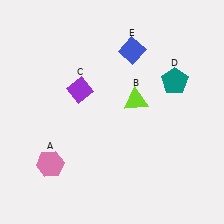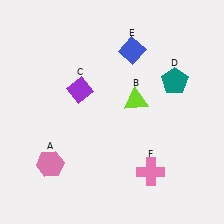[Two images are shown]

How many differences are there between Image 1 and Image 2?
There is 1 difference between the two images.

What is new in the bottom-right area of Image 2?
A pink cross (F) was added in the bottom-right area of Image 2.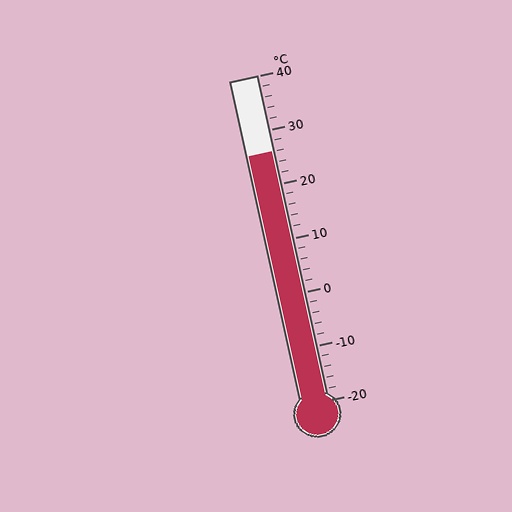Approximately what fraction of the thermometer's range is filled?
The thermometer is filled to approximately 75% of its range.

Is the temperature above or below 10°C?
The temperature is above 10°C.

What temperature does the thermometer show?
The thermometer shows approximately 26°C.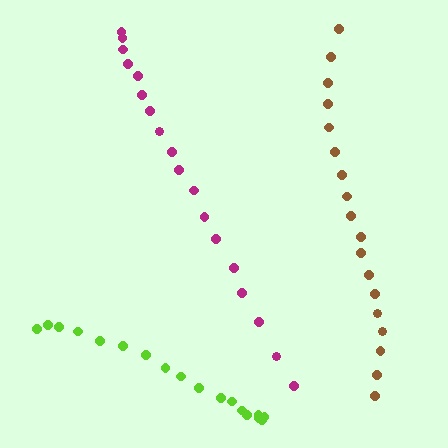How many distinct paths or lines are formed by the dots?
There are 3 distinct paths.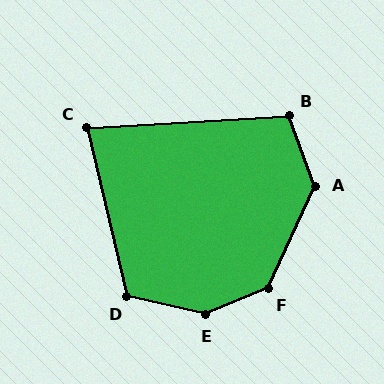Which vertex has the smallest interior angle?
C, at approximately 80 degrees.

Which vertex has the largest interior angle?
E, at approximately 145 degrees.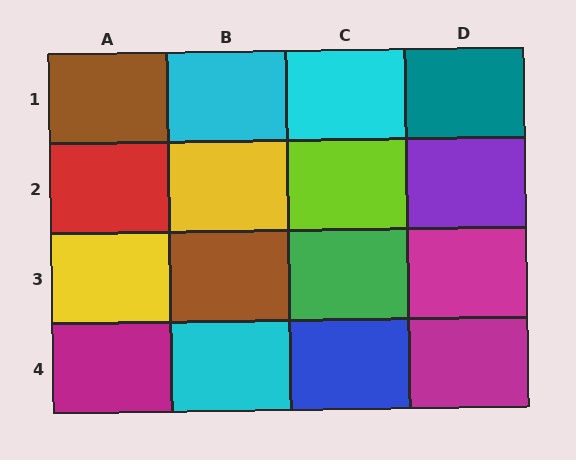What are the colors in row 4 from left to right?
Magenta, cyan, blue, magenta.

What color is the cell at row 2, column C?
Lime.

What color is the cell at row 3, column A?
Yellow.